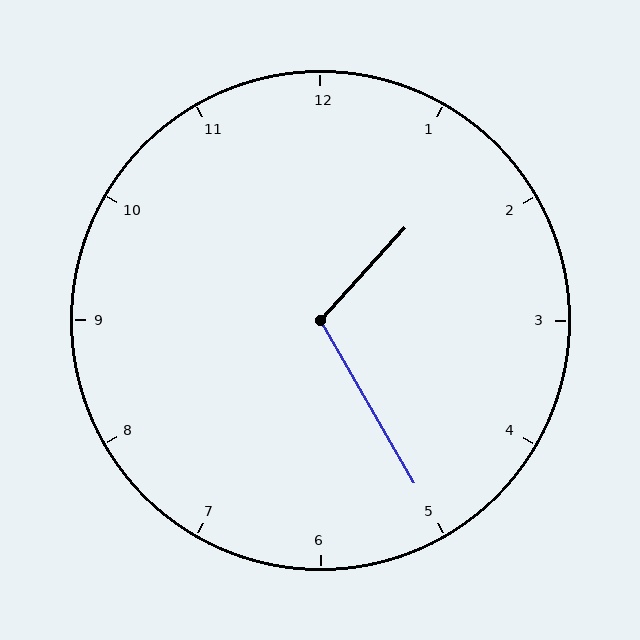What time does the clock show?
1:25.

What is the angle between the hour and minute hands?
Approximately 108 degrees.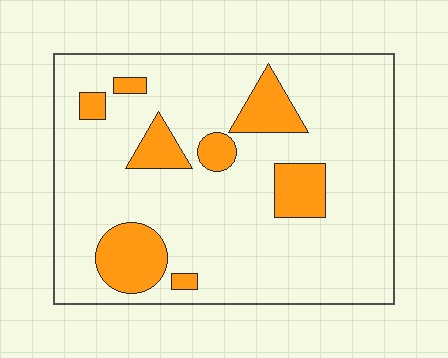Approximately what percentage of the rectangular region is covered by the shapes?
Approximately 15%.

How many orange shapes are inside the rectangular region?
8.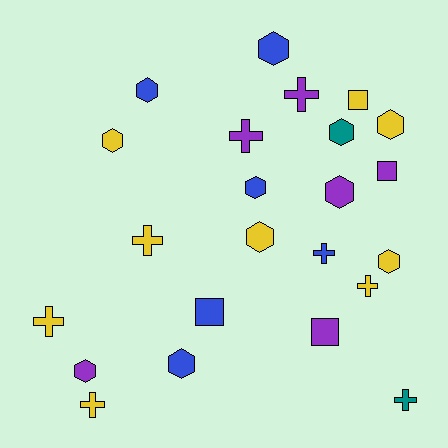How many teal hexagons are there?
There is 1 teal hexagon.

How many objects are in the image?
There are 23 objects.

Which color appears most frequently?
Yellow, with 9 objects.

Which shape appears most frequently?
Hexagon, with 11 objects.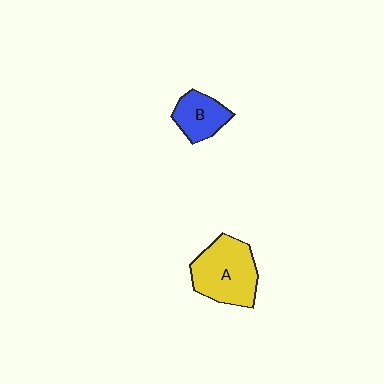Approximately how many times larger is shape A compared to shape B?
Approximately 1.8 times.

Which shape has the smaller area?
Shape B (blue).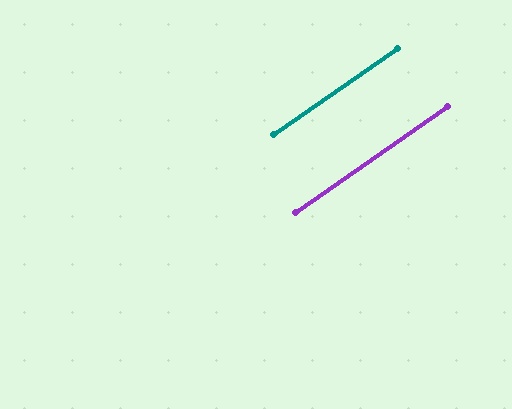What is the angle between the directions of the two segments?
Approximately 0 degrees.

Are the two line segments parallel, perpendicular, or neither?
Parallel — their directions differ by only 0.2°.